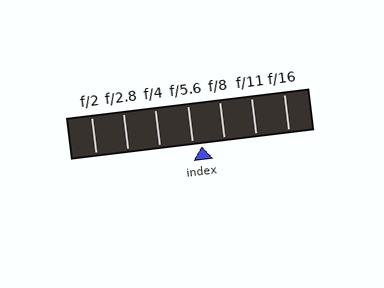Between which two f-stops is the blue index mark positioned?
The index mark is between f/5.6 and f/8.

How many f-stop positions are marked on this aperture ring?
There are 7 f-stop positions marked.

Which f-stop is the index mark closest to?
The index mark is closest to f/5.6.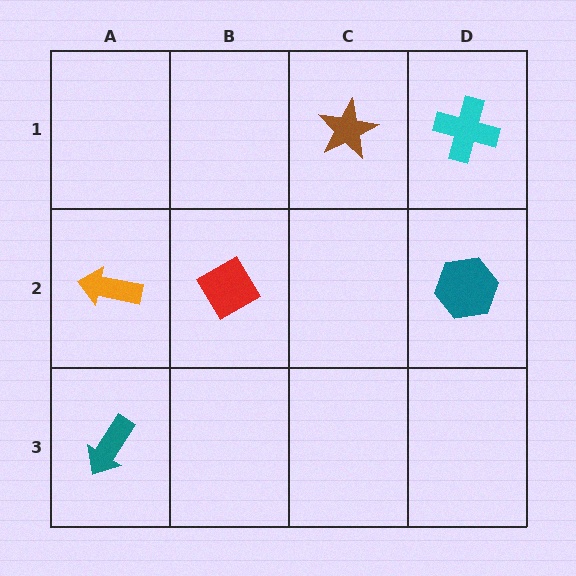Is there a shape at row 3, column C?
No, that cell is empty.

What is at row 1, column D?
A cyan cross.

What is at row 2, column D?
A teal hexagon.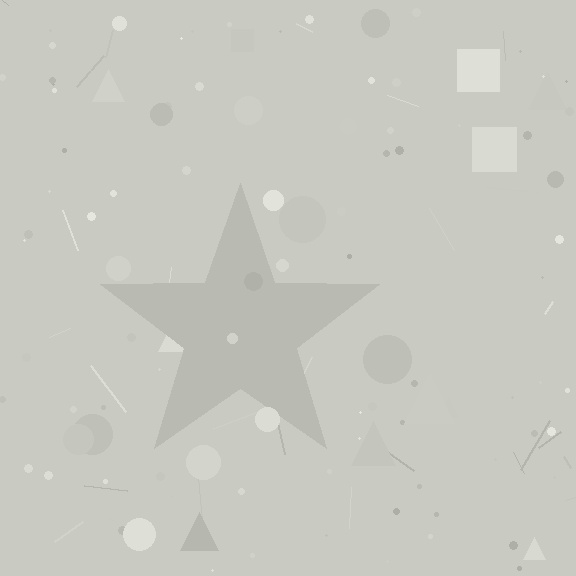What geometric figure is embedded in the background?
A star is embedded in the background.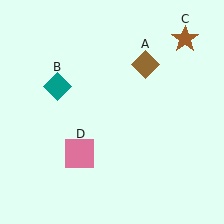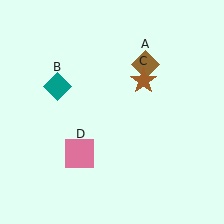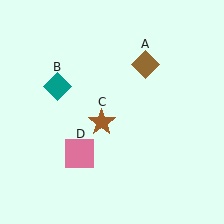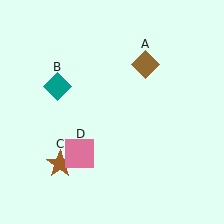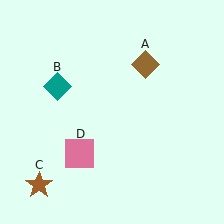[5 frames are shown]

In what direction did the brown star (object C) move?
The brown star (object C) moved down and to the left.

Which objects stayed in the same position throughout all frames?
Brown diamond (object A) and teal diamond (object B) and pink square (object D) remained stationary.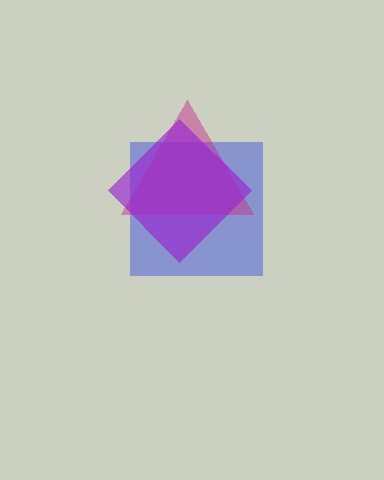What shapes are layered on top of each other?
The layered shapes are: a blue square, a magenta triangle, a purple diamond.